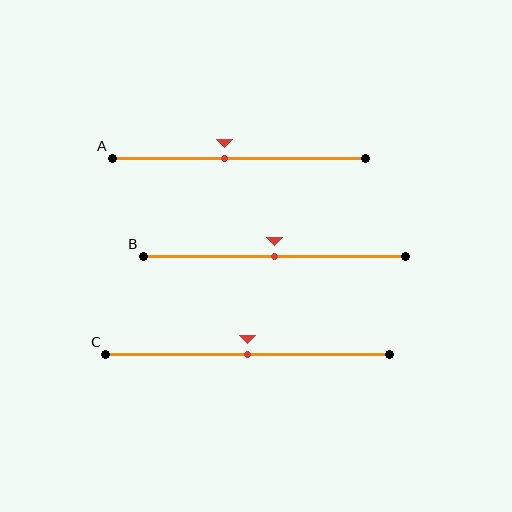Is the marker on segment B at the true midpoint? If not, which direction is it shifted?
Yes, the marker on segment B is at the true midpoint.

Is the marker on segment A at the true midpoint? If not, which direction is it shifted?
No, the marker on segment A is shifted to the left by about 6% of the segment length.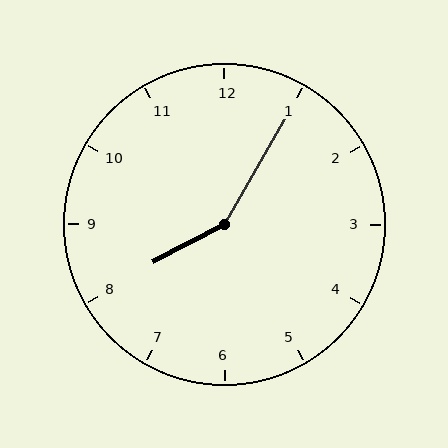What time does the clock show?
8:05.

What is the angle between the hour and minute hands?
Approximately 148 degrees.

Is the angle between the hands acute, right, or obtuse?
It is obtuse.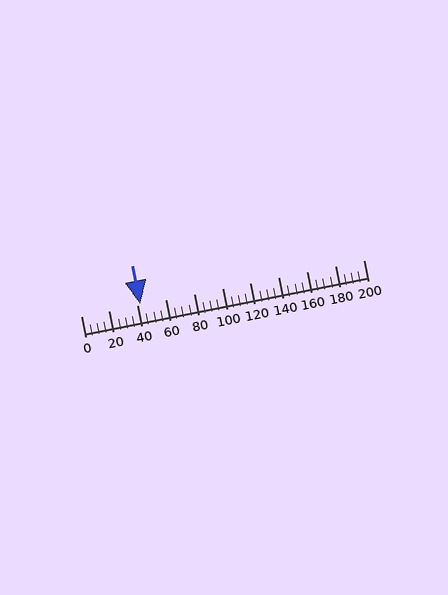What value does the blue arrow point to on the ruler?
The blue arrow points to approximately 42.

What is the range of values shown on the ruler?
The ruler shows values from 0 to 200.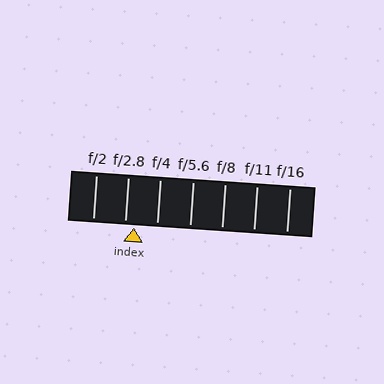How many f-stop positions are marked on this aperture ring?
There are 7 f-stop positions marked.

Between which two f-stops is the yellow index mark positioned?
The index mark is between f/2.8 and f/4.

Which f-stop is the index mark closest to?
The index mark is closest to f/2.8.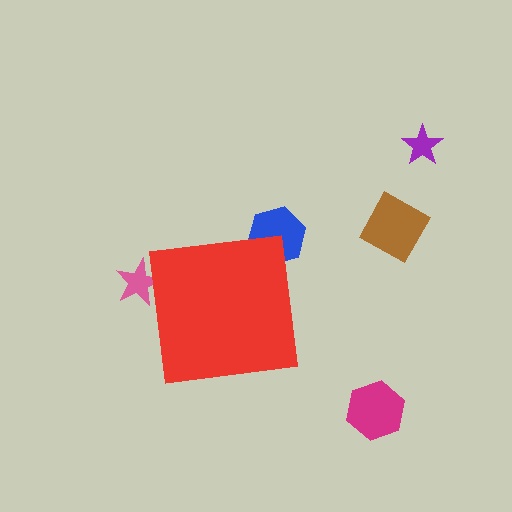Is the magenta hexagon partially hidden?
No, the magenta hexagon is fully visible.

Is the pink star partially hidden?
Yes, the pink star is partially hidden behind the red square.